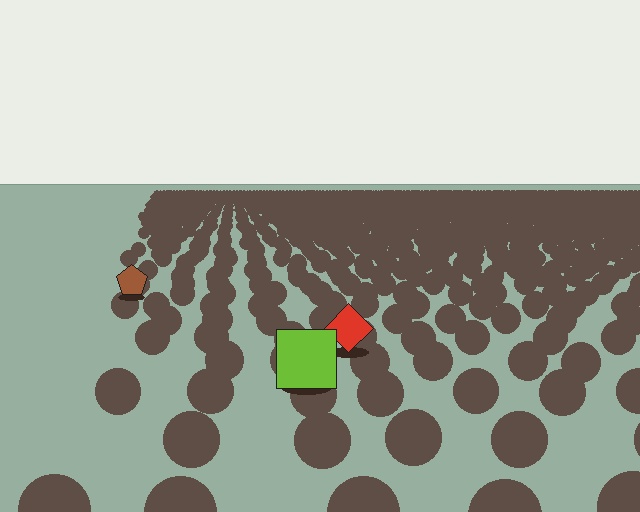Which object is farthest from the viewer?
The brown pentagon is farthest from the viewer. It appears smaller and the ground texture around it is denser.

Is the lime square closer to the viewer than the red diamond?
Yes. The lime square is closer — you can tell from the texture gradient: the ground texture is coarser near it.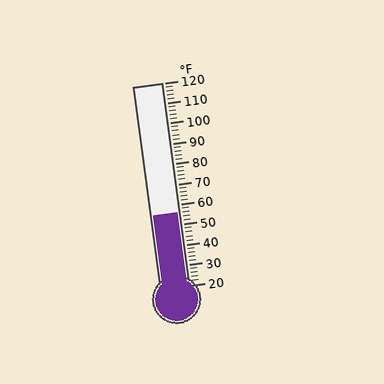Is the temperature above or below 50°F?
The temperature is above 50°F.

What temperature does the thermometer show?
The thermometer shows approximately 56°F.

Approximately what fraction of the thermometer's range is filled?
The thermometer is filled to approximately 35% of its range.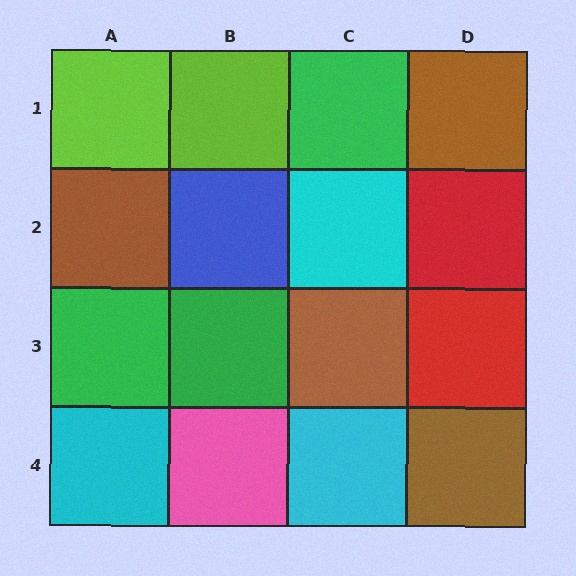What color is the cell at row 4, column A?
Cyan.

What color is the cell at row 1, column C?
Green.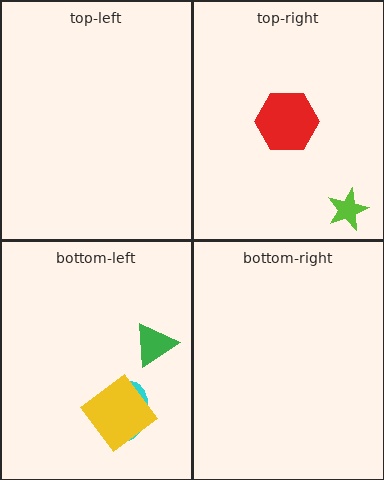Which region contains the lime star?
The top-right region.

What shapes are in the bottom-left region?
The cyan ellipse, the yellow diamond, the green triangle.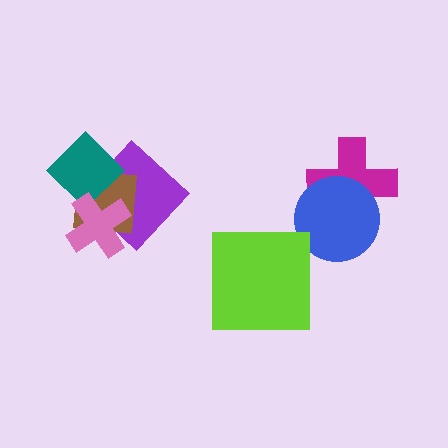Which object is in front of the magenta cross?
The blue circle is in front of the magenta cross.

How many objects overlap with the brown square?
3 objects overlap with the brown square.